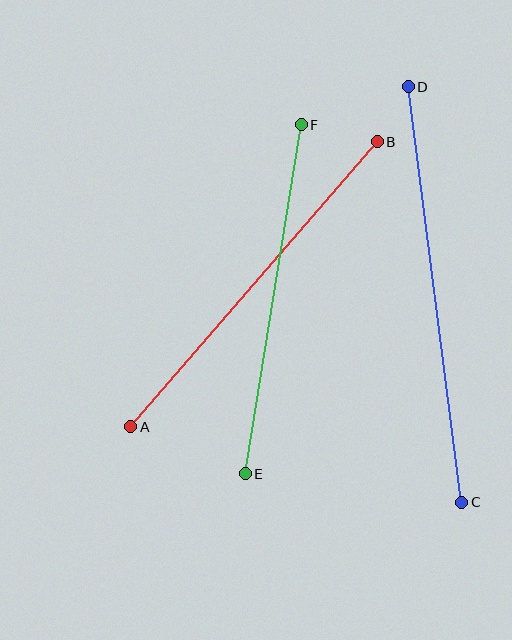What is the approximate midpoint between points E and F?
The midpoint is at approximately (273, 299) pixels.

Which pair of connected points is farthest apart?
Points C and D are farthest apart.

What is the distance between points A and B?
The distance is approximately 377 pixels.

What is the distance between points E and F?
The distance is approximately 353 pixels.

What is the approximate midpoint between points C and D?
The midpoint is at approximately (435, 294) pixels.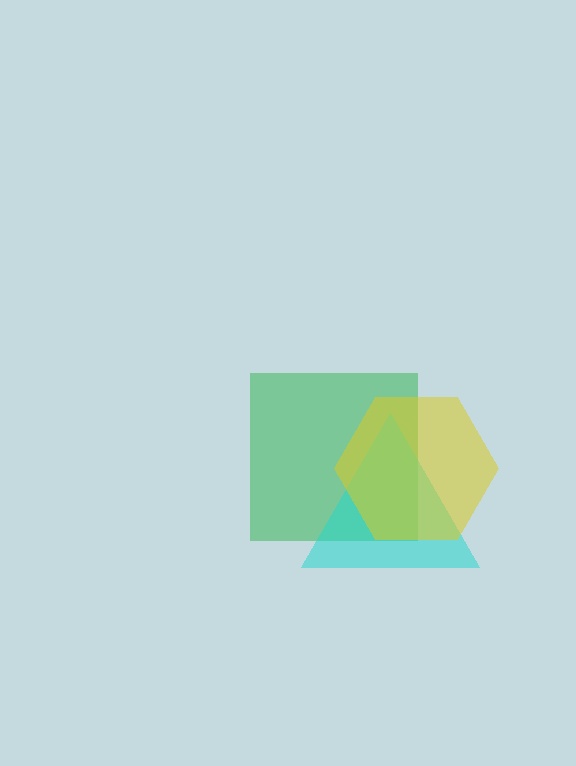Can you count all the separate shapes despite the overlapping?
Yes, there are 3 separate shapes.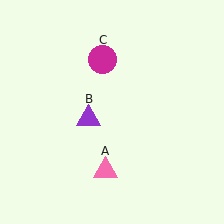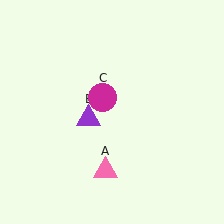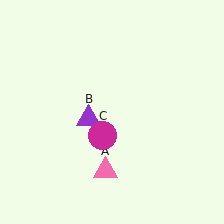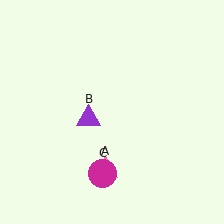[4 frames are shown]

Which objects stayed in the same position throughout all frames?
Pink triangle (object A) and purple triangle (object B) remained stationary.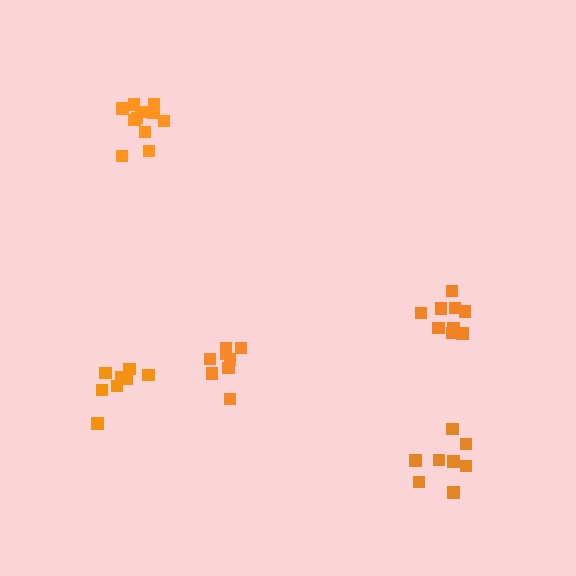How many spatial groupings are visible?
There are 5 spatial groupings.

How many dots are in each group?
Group 1: 8 dots, Group 2: 8 dots, Group 3: 9 dots, Group 4: 8 dots, Group 5: 11 dots (44 total).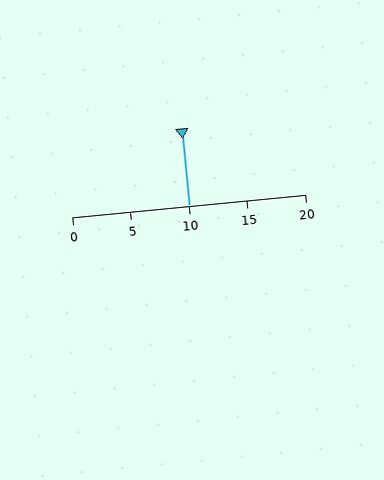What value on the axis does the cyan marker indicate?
The marker indicates approximately 10.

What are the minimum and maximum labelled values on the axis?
The axis runs from 0 to 20.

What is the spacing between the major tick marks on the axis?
The major ticks are spaced 5 apart.